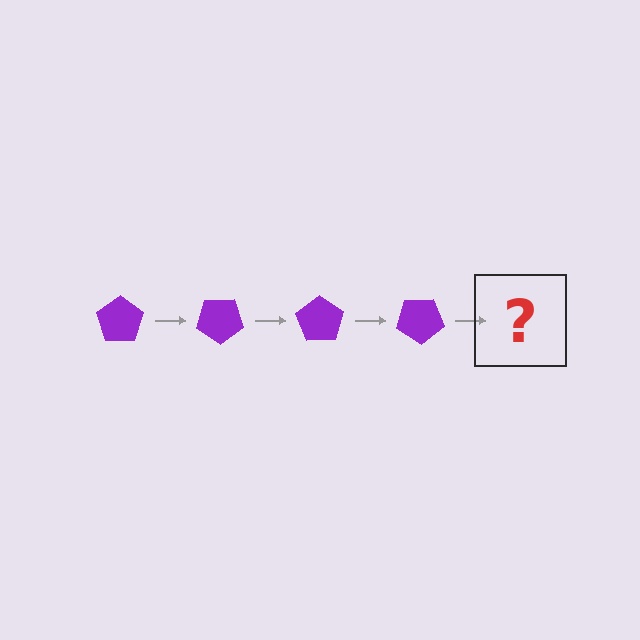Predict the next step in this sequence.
The next step is a purple pentagon rotated 140 degrees.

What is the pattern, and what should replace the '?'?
The pattern is that the pentagon rotates 35 degrees each step. The '?' should be a purple pentagon rotated 140 degrees.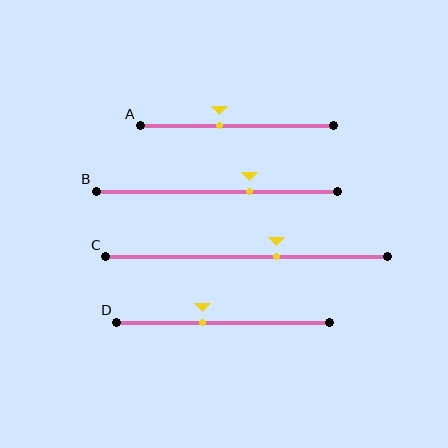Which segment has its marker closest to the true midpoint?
Segment A has its marker closest to the true midpoint.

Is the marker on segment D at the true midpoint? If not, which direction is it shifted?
No, the marker on segment D is shifted to the left by about 10% of the segment length.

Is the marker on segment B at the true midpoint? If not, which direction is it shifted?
No, the marker on segment B is shifted to the right by about 14% of the segment length.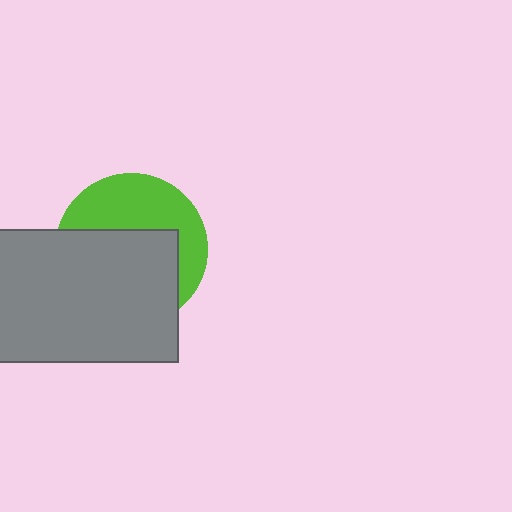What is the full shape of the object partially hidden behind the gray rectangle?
The partially hidden object is a lime circle.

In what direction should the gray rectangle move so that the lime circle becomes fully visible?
The gray rectangle should move down. That is the shortest direction to clear the overlap and leave the lime circle fully visible.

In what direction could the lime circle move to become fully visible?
The lime circle could move up. That would shift it out from behind the gray rectangle entirely.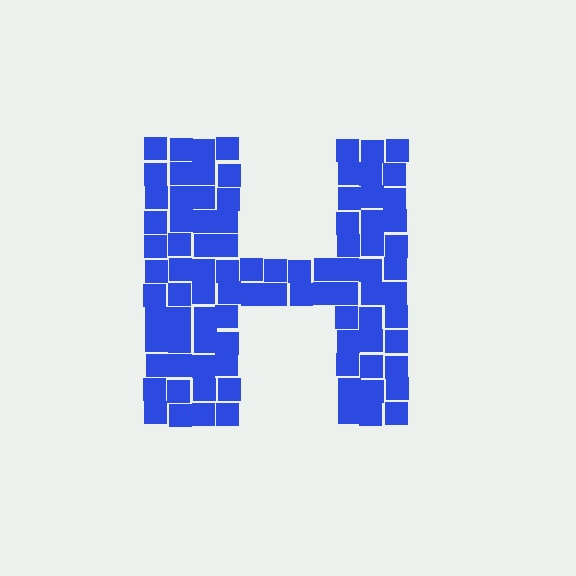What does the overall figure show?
The overall figure shows the letter H.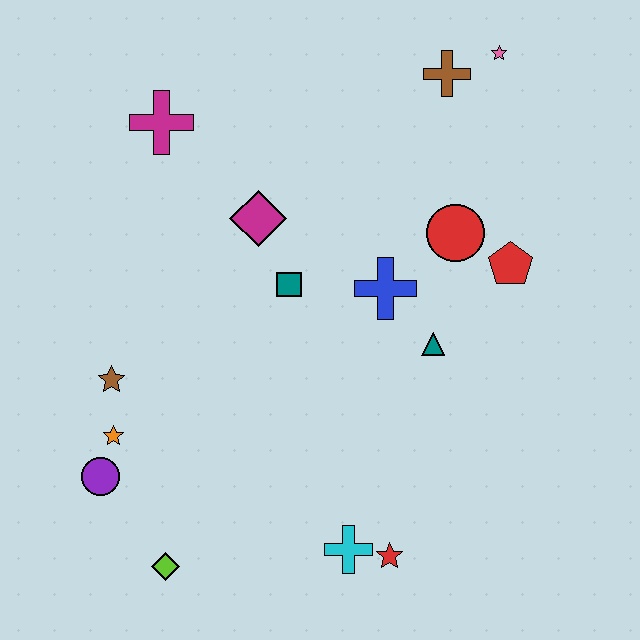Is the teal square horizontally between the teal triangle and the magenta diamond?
Yes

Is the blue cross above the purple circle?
Yes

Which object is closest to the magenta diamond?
The teal square is closest to the magenta diamond.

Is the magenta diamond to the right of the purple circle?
Yes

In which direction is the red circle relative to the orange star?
The red circle is to the right of the orange star.